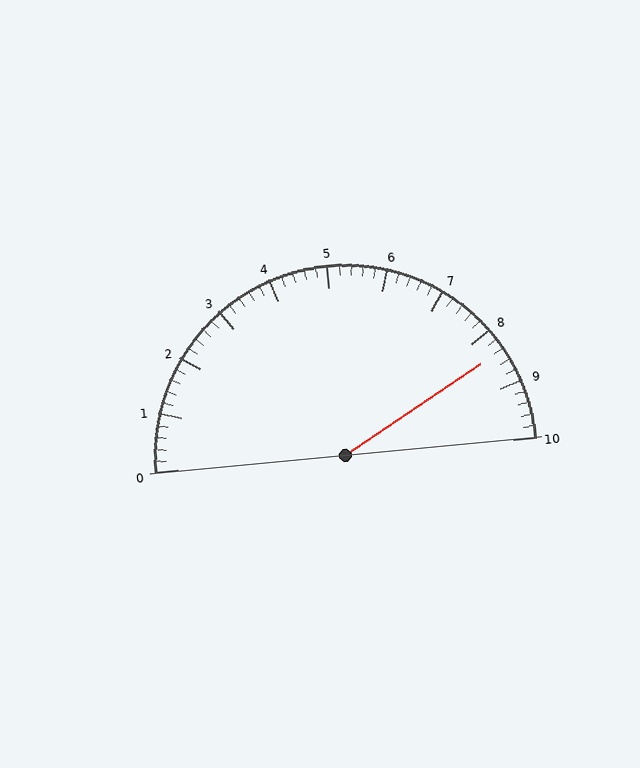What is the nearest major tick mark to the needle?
The nearest major tick mark is 8.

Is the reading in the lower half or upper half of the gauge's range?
The reading is in the upper half of the range (0 to 10).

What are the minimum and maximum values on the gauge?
The gauge ranges from 0 to 10.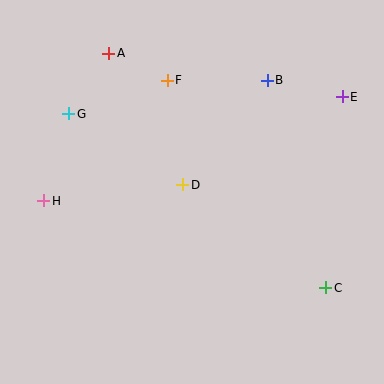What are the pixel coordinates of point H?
Point H is at (44, 201).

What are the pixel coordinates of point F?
Point F is at (167, 80).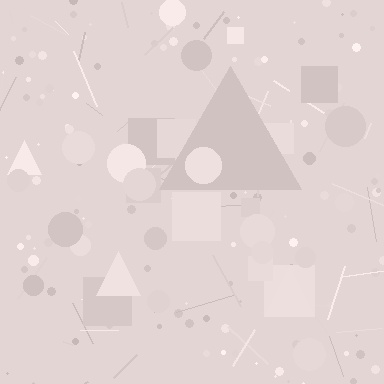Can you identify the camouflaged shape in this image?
The camouflaged shape is a triangle.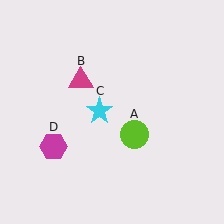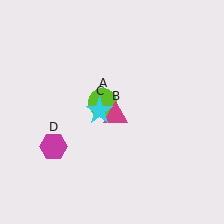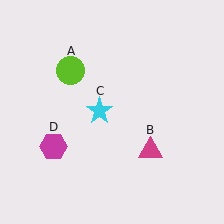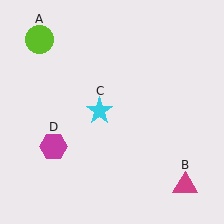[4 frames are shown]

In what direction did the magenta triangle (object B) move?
The magenta triangle (object B) moved down and to the right.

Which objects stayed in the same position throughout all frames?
Cyan star (object C) and magenta hexagon (object D) remained stationary.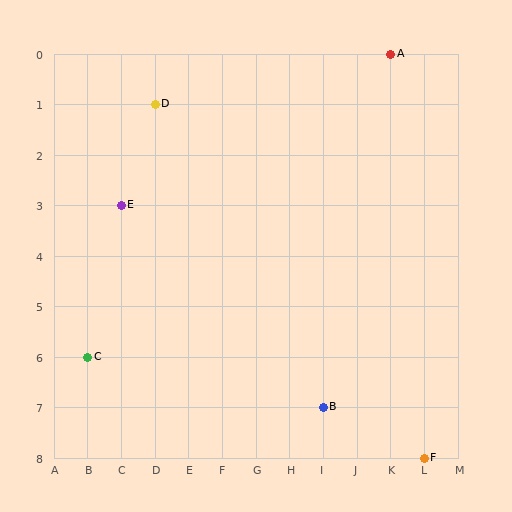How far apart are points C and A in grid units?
Points C and A are 9 columns and 6 rows apart (about 10.8 grid units diagonally).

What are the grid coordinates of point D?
Point D is at grid coordinates (D, 1).